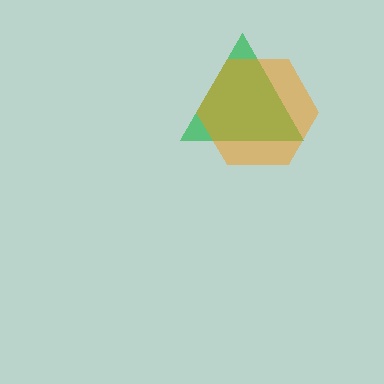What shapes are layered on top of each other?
The layered shapes are: a green triangle, an orange hexagon.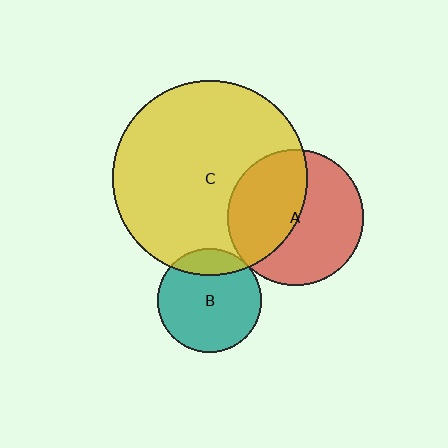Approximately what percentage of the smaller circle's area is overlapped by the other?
Approximately 45%.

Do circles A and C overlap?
Yes.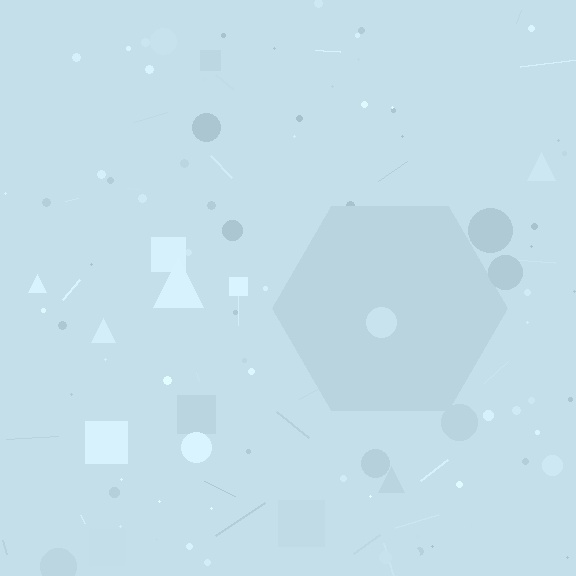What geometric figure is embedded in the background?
A hexagon is embedded in the background.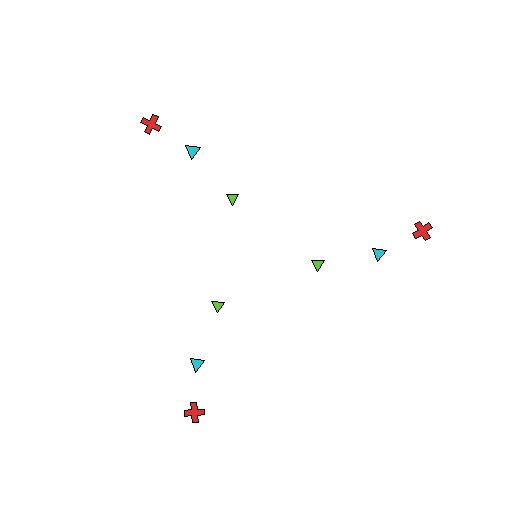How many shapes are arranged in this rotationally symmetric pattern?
There are 9 shapes, arranged in 3 groups of 3.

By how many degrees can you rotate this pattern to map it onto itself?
The pattern maps onto itself every 120 degrees of rotation.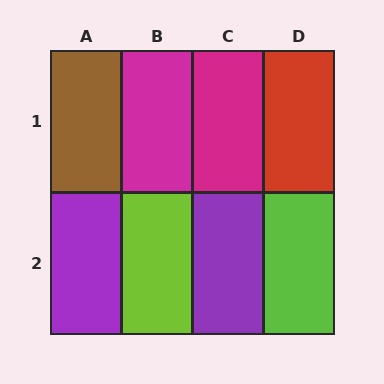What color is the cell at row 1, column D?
Red.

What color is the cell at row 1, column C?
Magenta.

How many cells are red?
1 cell is red.